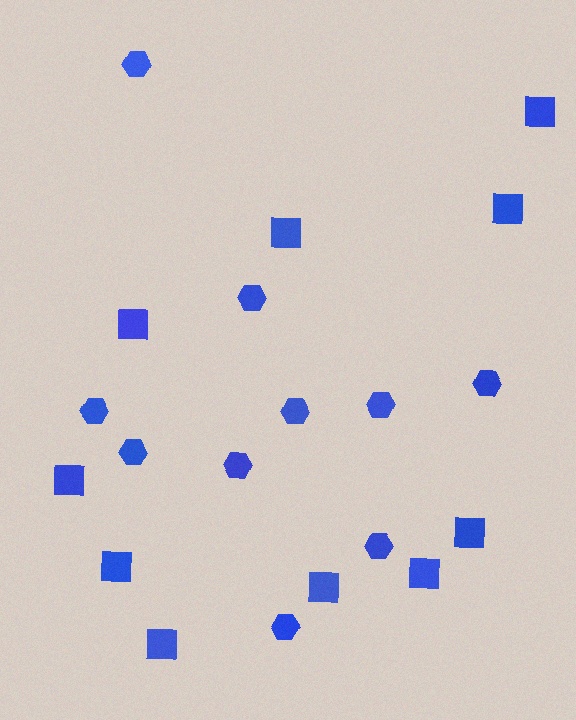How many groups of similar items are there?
There are 2 groups: one group of hexagons (10) and one group of squares (10).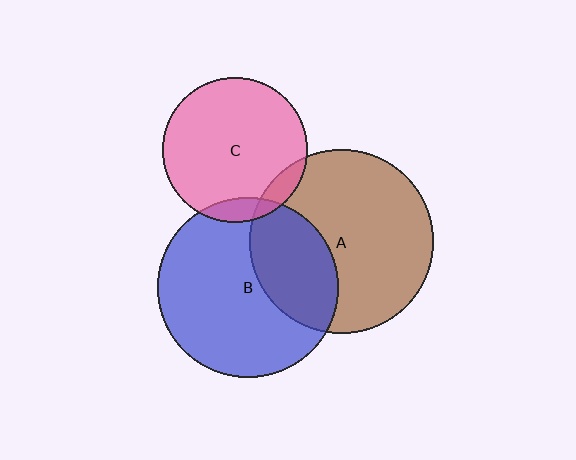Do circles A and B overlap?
Yes.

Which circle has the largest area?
Circle A (brown).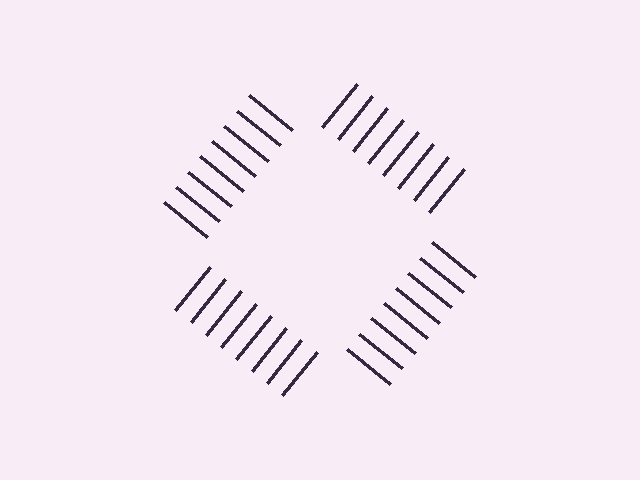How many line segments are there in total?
32 — 8 along each of the 4 edges.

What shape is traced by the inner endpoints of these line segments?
An illusory square — the line segments terminate on its edges but no continuous stroke is drawn.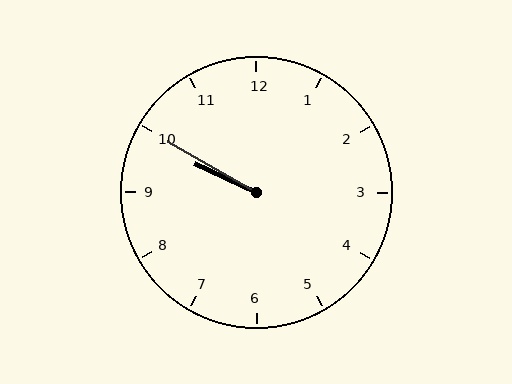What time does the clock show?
9:50.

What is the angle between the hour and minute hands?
Approximately 5 degrees.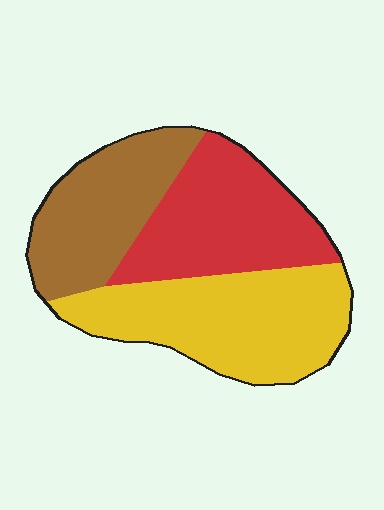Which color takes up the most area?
Yellow, at roughly 40%.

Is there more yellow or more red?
Yellow.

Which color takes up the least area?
Brown, at roughly 30%.